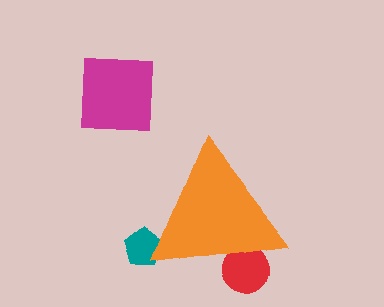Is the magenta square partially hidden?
No, the magenta square is fully visible.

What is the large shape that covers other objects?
An orange triangle.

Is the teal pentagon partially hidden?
Yes, the teal pentagon is partially hidden behind the orange triangle.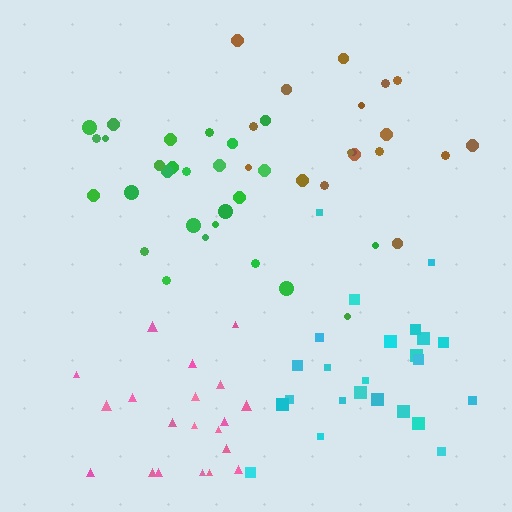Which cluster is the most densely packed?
Green.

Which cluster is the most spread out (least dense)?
Brown.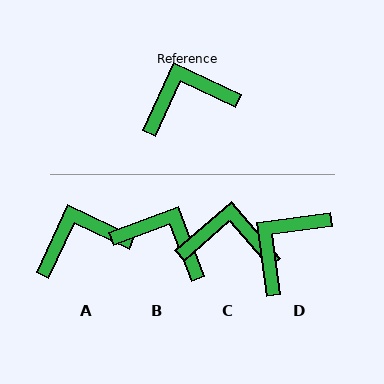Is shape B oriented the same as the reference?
No, it is off by about 44 degrees.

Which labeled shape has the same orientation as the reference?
A.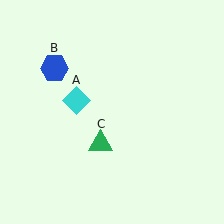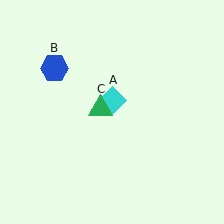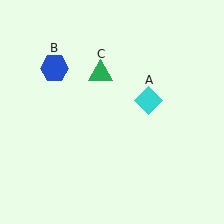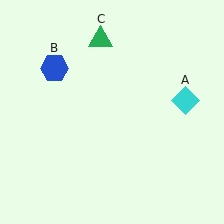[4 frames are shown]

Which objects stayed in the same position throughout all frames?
Blue hexagon (object B) remained stationary.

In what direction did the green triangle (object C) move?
The green triangle (object C) moved up.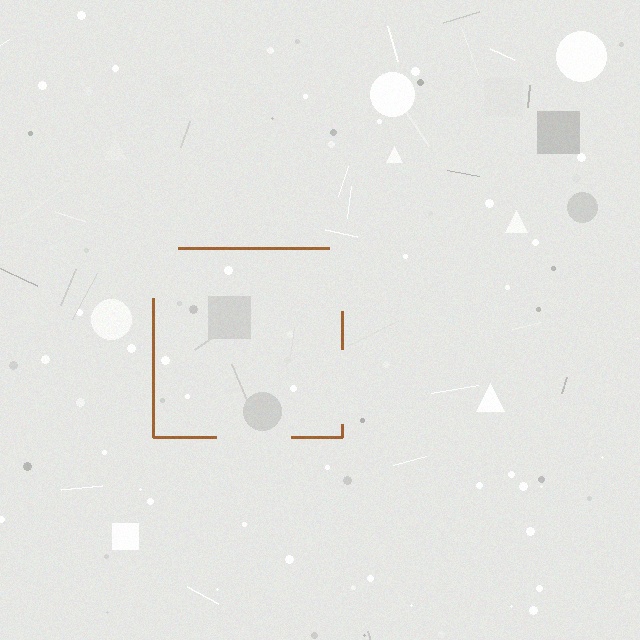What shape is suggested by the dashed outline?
The dashed outline suggests a square.